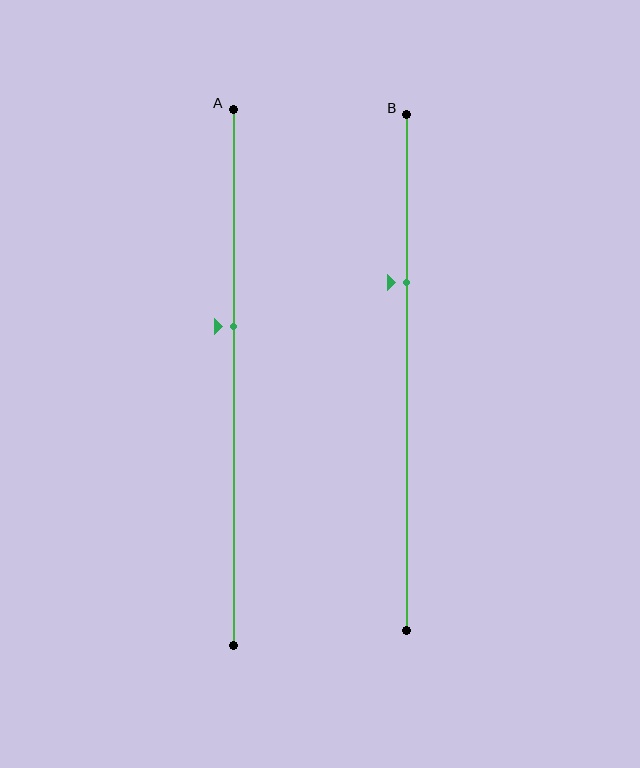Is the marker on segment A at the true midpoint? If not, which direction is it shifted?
No, the marker on segment A is shifted upward by about 10% of the segment length.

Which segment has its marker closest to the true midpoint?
Segment A has its marker closest to the true midpoint.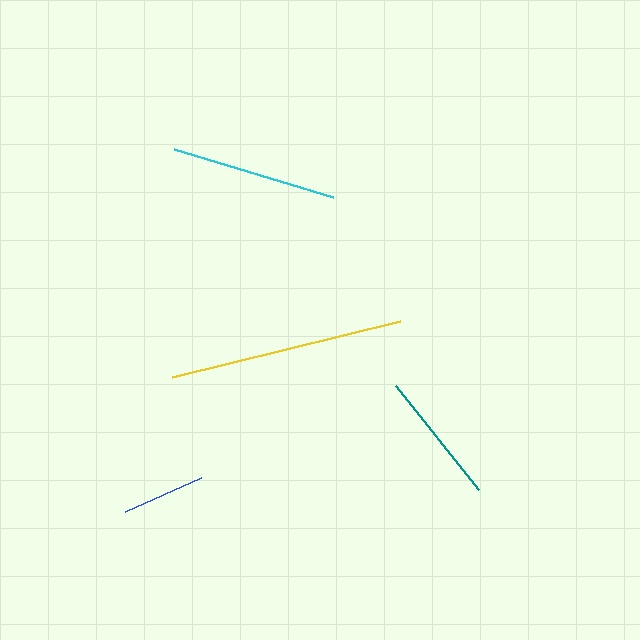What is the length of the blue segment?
The blue segment is approximately 83 pixels long.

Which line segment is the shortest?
The blue line is the shortest at approximately 83 pixels.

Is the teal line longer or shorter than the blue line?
The teal line is longer than the blue line.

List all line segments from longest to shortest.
From longest to shortest: yellow, cyan, teal, blue.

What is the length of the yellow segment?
The yellow segment is approximately 235 pixels long.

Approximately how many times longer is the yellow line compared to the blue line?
The yellow line is approximately 2.8 times the length of the blue line.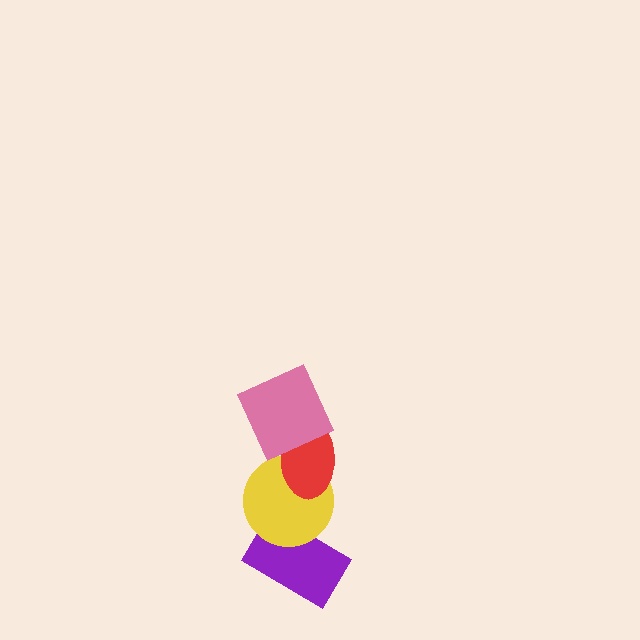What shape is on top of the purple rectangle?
The yellow circle is on top of the purple rectangle.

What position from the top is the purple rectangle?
The purple rectangle is 4th from the top.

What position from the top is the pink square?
The pink square is 1st from the top.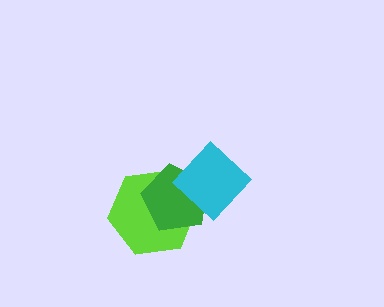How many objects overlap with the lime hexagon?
1 object overlaps with the lime hexagon.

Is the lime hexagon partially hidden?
Yes, it is partially covered by another shape.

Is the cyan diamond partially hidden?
No, no other shape covers it.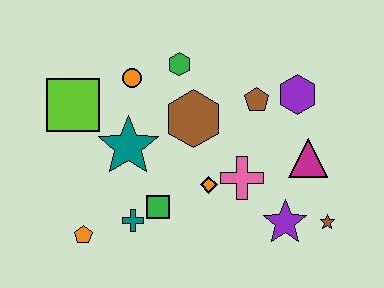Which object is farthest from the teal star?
The brown star is farthest from the teal star.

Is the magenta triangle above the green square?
Yes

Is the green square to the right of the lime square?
Yes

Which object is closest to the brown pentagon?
The purple hexagon is closest to the brown pentagon.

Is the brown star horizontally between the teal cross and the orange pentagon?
No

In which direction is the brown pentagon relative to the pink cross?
The brown pentagon is above the pink cross.